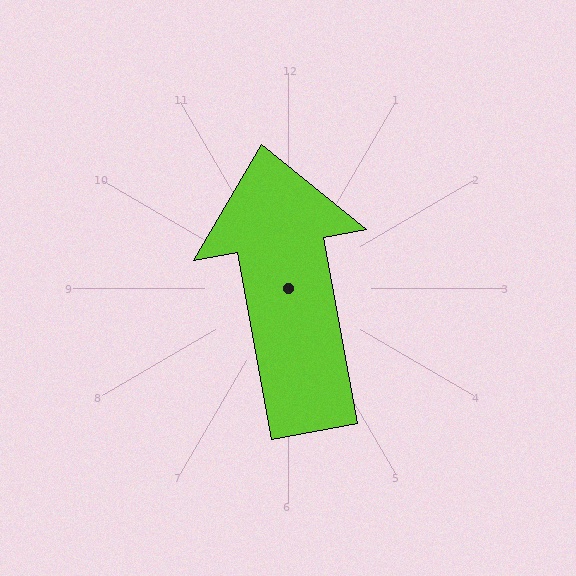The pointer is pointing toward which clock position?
Roughly 12 o'clock.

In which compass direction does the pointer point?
North.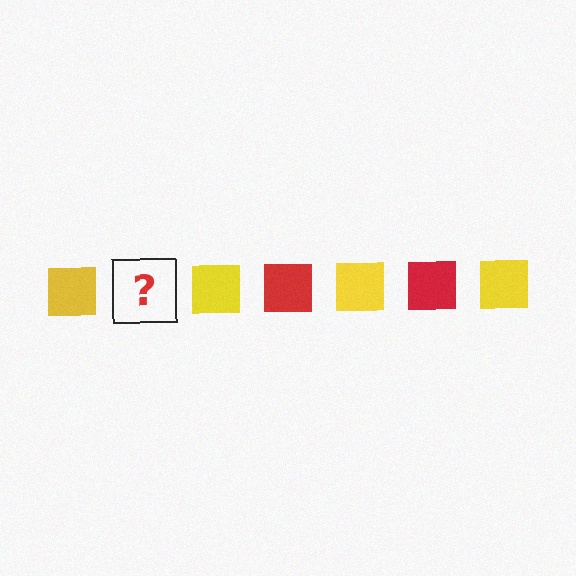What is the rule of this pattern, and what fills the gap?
The rule is that the pattern cycles through yellow, red squares. The gap should be filled with a red square.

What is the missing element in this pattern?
The missing element is a red square.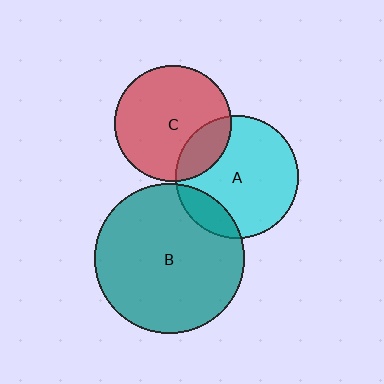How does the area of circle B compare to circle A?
Approximately 1.5 times.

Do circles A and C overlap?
Yes.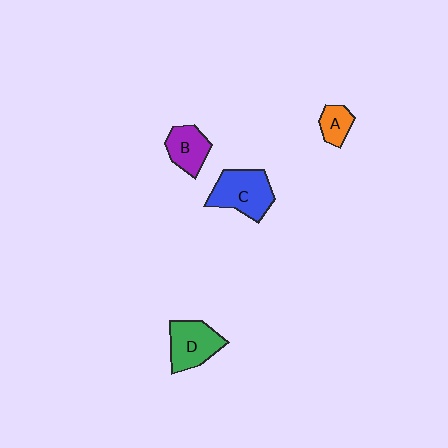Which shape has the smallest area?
Shape A (orange).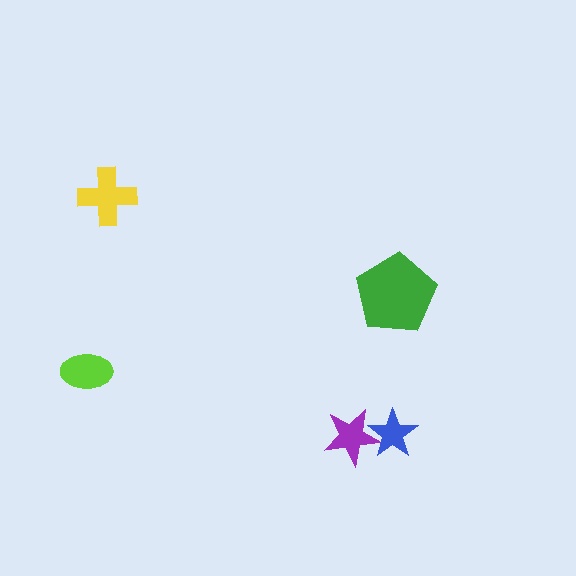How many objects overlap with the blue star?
1 object overlaps with the blue star.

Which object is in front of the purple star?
The blue star is in front of the purple star.